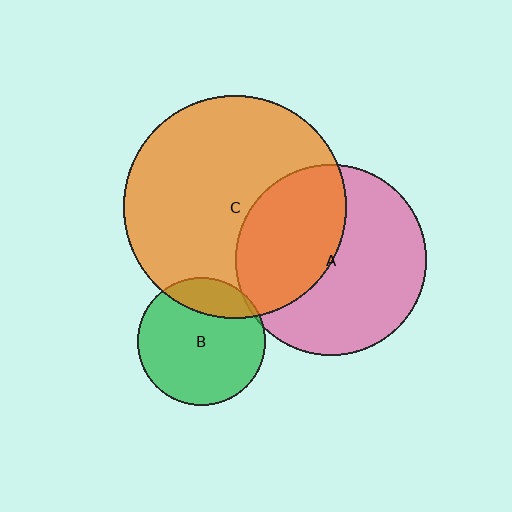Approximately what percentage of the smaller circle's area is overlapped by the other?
Approximately 20%.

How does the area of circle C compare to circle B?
Approximately 3.1 times.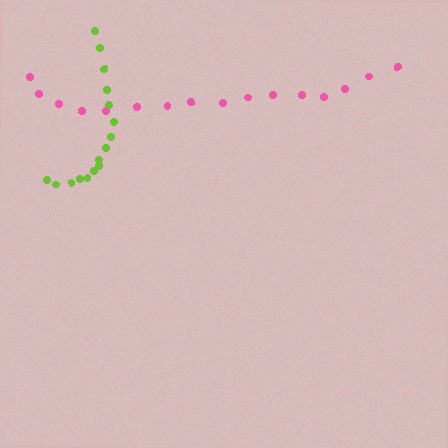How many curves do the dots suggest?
There are 2 distinct paths.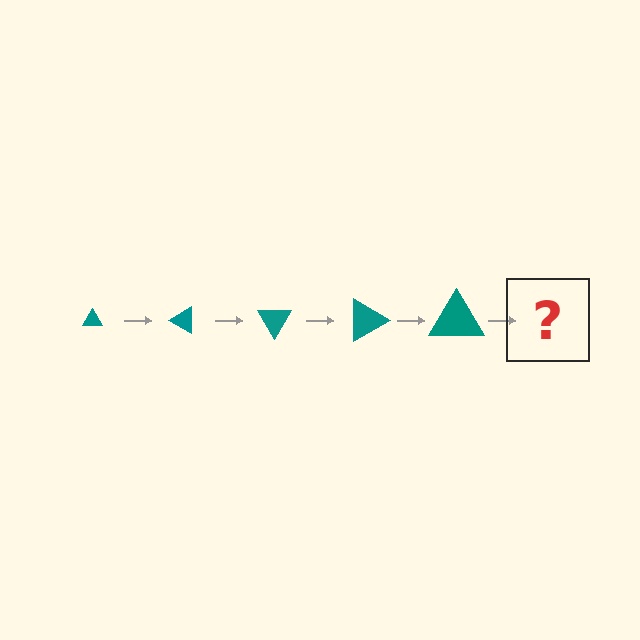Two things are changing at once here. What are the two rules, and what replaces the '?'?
The two rules are that the triangle grows larger each step and it rotates 30 degrees each step. The '?' should be a triangle, larger than the previous one and rotated 150 degrees from the start.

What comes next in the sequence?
The next element should be a triangle, larger than the previous one and rotated 150 degrees from the start.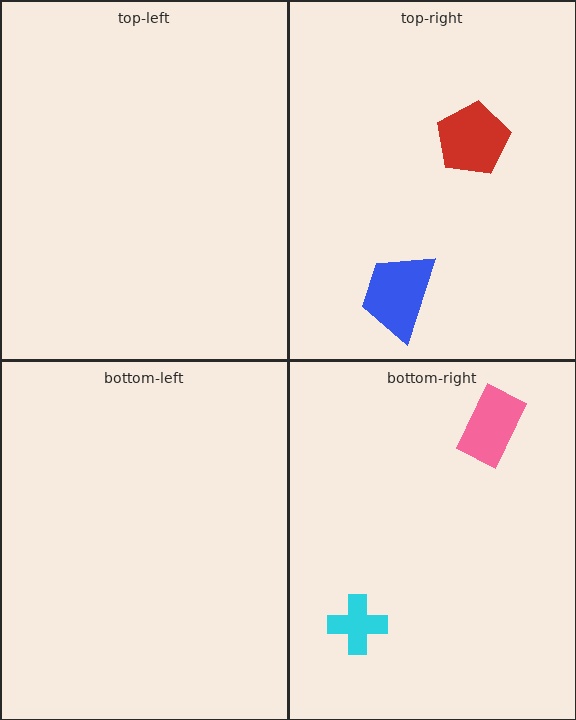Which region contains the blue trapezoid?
The top-right region.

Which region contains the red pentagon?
The top-right region.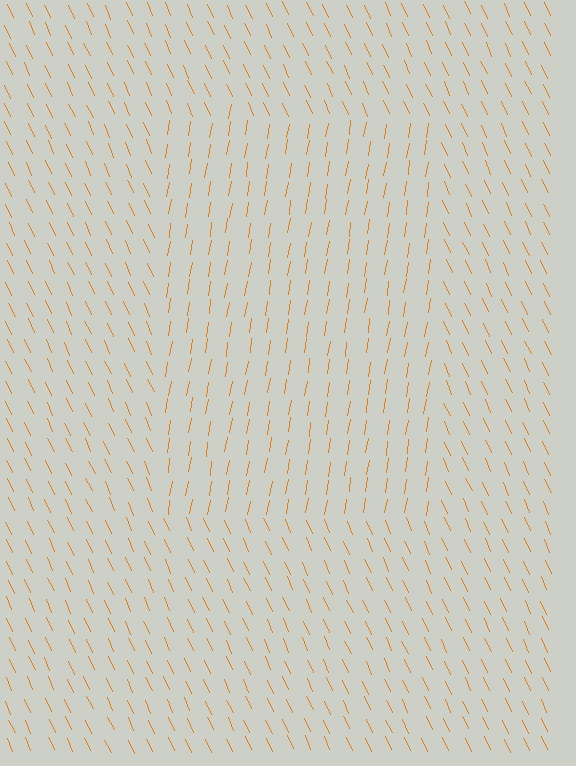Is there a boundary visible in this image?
Yes, there is a texture boundary formed by a change in line orientation.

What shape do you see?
I see a rectangle.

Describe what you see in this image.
The image is filled with small orange line segments. A rectangle region in the image has lines oriented differently from the surrounding lines, creating a visible texture boundary.